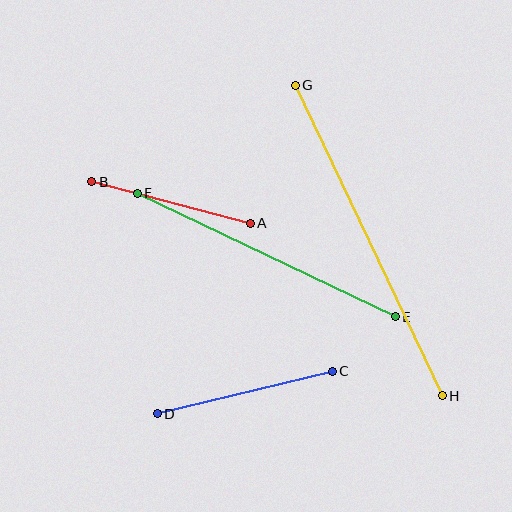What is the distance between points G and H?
The distance is approximately 344 pixels.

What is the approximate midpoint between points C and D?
The midpoint is at approximately (245, 393) pixels.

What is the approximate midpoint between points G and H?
The midpoint is at approximately (369, 241) pixels.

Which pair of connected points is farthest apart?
Points G and H are farthest apart.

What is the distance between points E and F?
The distance is approximately 286 pixels.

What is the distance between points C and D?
The distance is approximately 180 pixels.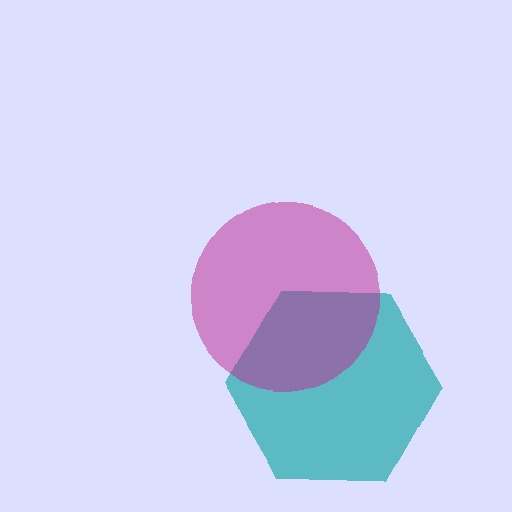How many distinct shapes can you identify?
There are 2 distinct shapes: a teal hexagon, a magenta circle.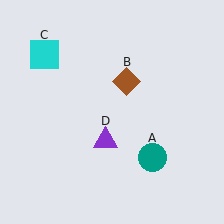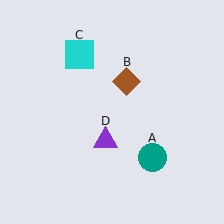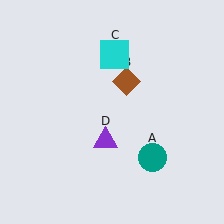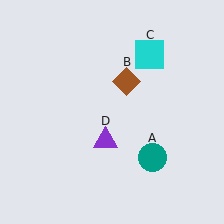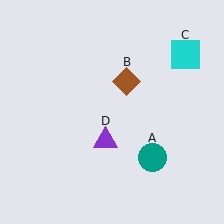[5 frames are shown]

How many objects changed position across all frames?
1 object changed position: cyan square (object C).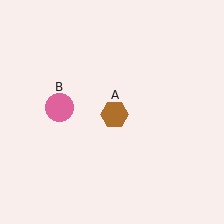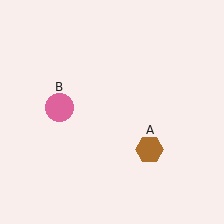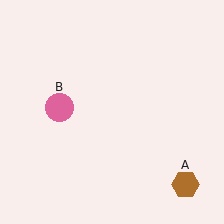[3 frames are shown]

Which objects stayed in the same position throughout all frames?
Pink circle (object B) remained stationary.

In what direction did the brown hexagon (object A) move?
The brown hexagon (object A) moved down and to the right.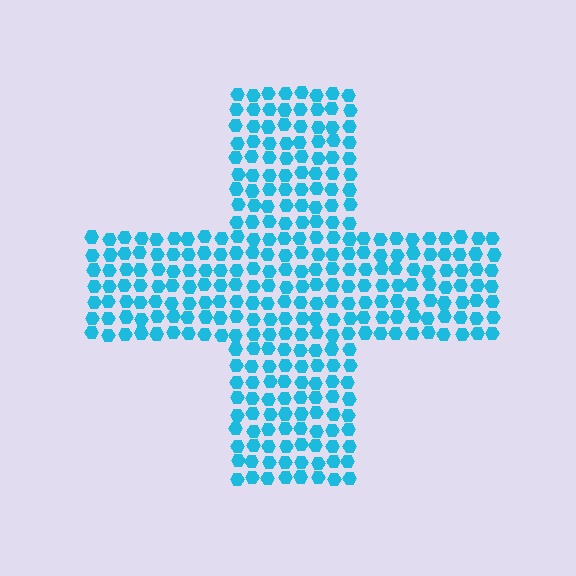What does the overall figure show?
The overall figure shows a cross.